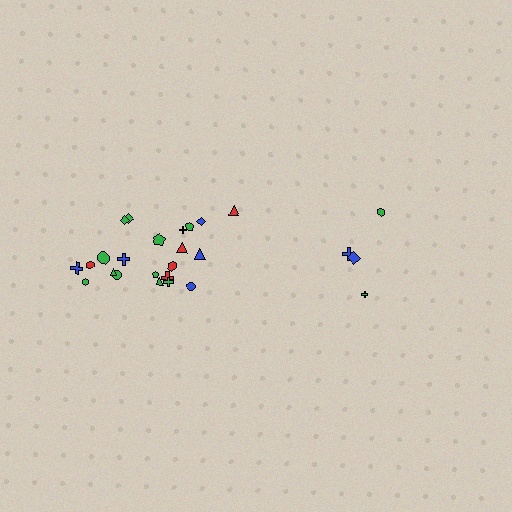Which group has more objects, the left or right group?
The left group.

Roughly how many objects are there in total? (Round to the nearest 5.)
Roughly 25 objects in total.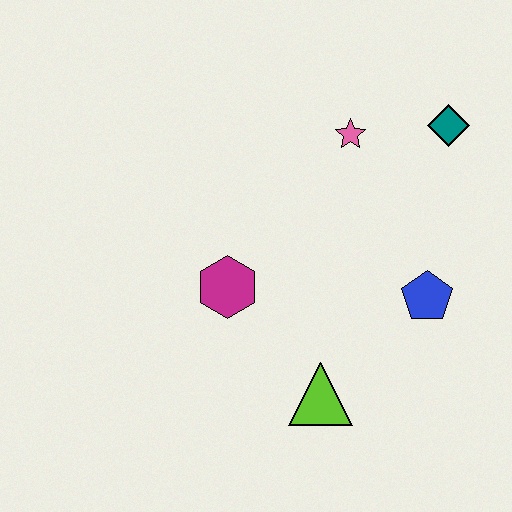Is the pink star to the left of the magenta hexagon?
No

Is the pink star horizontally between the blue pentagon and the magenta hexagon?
Yes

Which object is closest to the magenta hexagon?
The lime triangle is closest to the magenta hexagon.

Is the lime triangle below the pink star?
Yes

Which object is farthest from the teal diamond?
The lime triangle is farthest from the teal diamond.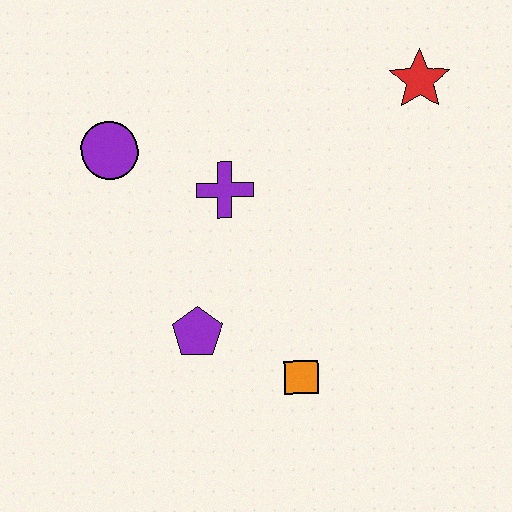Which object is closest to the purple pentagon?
The orange square is closest to the purple pentagon.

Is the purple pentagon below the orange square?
No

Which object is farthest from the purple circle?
The red star is farthest from the purple circle.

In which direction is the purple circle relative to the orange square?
The purple circle is above the orange square.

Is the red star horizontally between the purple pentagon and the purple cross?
No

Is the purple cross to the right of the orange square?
No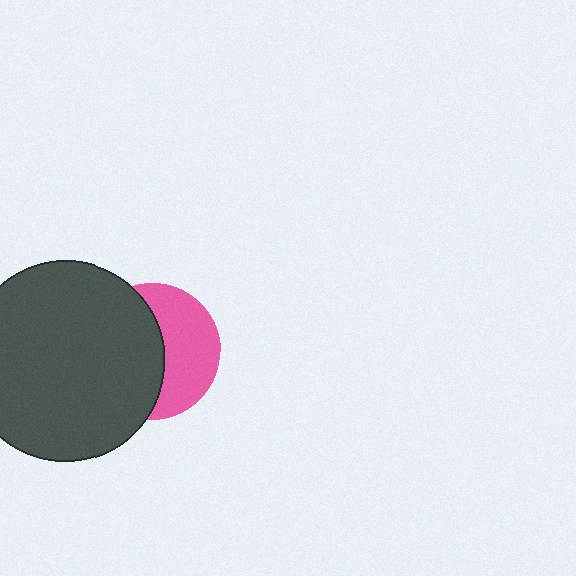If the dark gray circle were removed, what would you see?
You would see the complete pink circle.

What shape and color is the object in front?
The object in front is a dark gray circle.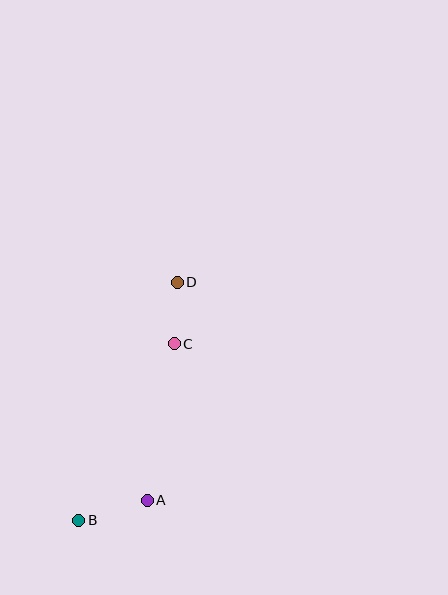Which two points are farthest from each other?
Points B and D are farthest from each other.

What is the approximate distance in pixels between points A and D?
The distance between A and D is approximately 220 pixels.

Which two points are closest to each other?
Points C and D are closest to each other.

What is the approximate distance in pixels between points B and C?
The distance between B and C is approximately 201 pixels.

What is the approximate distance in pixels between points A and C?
The distance between A and C is approximately 159 pixels.